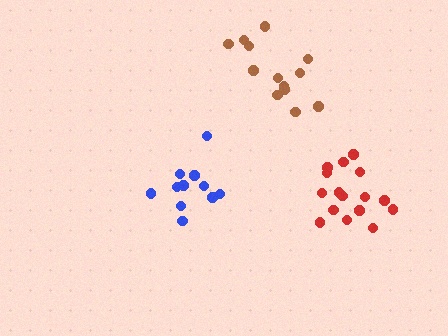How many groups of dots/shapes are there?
There are 3 groups.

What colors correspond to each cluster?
The clusters are colored: brown, blue, red.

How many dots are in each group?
Group 1: 13 dots, Group 2: 11 dots, Group 3: 16 dots (40 total).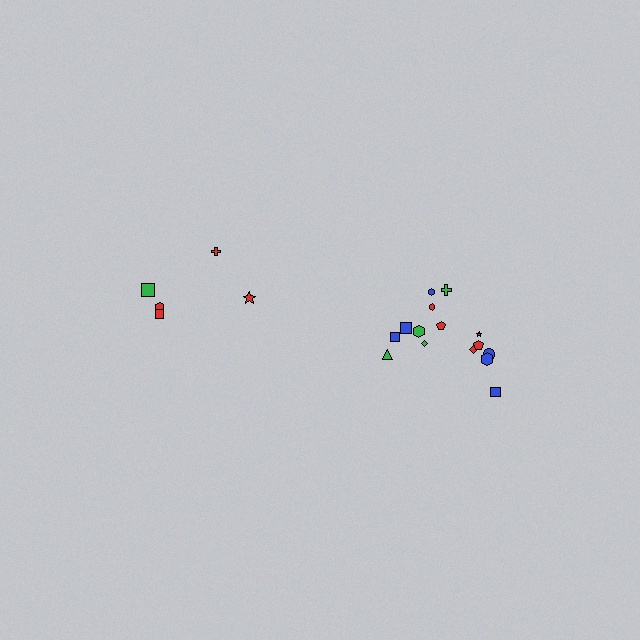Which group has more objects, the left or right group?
The right group.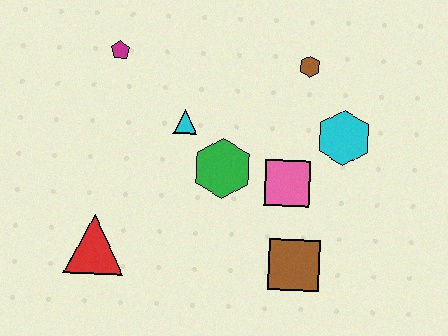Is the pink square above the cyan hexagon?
No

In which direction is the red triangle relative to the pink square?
The red triangle is to the left of the pink square.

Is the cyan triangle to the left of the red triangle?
No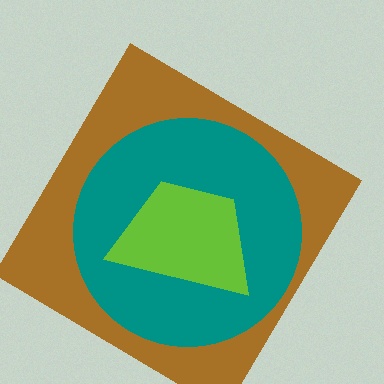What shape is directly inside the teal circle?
The lime trapezoid.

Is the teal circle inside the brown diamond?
Yes.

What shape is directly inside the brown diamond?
The teal circle.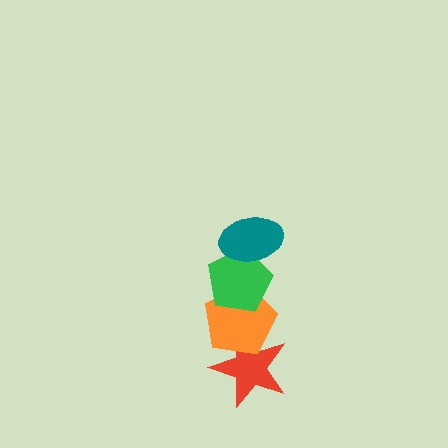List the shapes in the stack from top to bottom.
From top to bottom: the teal ellipse, the green pentagon, the orange pentagon, the red star.